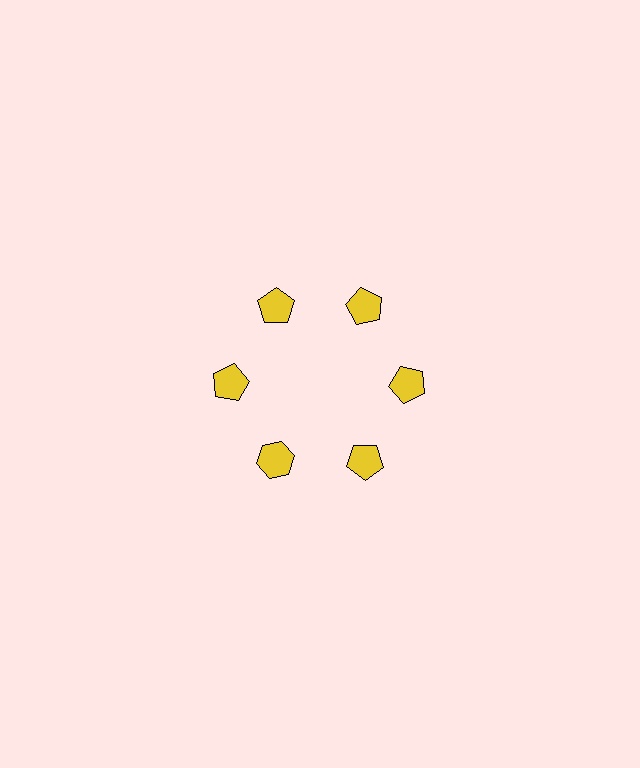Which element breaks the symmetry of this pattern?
The yellow hexagon at roughly the 7 o'clock position breaks the symmetry. All other shapes are yellow pentagons.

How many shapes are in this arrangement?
There are 6 shapes arranged in a ring pattern.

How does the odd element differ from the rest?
It has a different shape: hexagon instead of pentagon.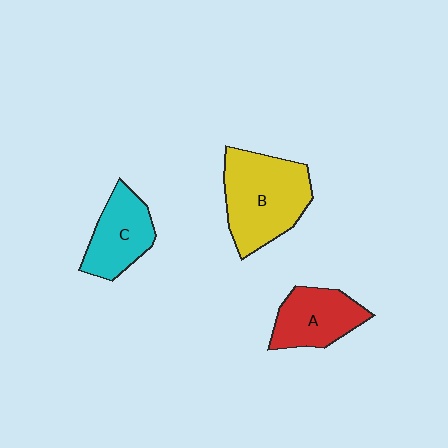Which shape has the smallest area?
Shape C (cyan).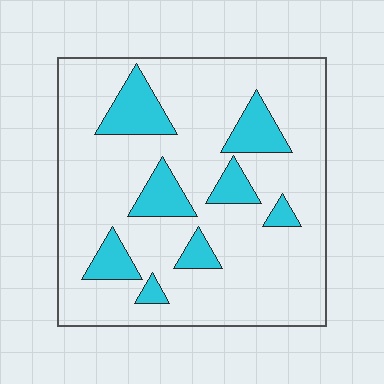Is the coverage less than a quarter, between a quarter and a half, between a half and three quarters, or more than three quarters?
Less than a quarter.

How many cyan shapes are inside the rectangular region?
8.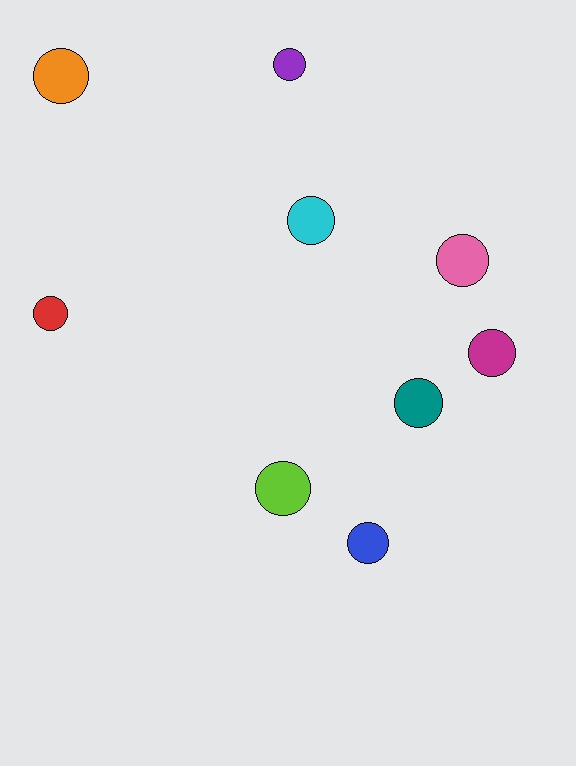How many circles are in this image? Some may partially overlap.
There are 9 circles.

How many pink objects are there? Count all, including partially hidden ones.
There is 1 pink object.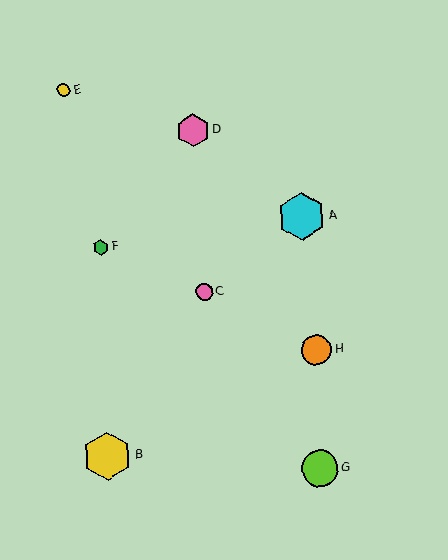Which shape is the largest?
The yellow hexagon (labeled B) is the largest.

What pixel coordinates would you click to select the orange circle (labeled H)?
Click at (317, 350) to select the orange circle H.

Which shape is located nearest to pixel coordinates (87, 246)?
The green hexagon (labeled F) at (101, 247) is nearest to that location.